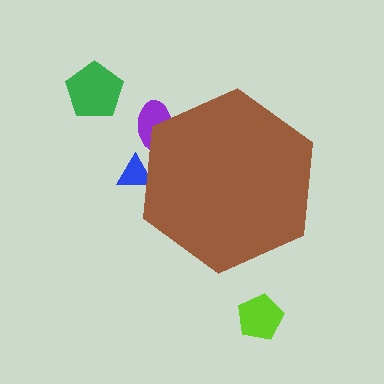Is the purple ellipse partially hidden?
Yes, the purple ellipse is partially hidden behind the brown hexagon.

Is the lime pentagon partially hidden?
No, the lime pentagon is fully visible.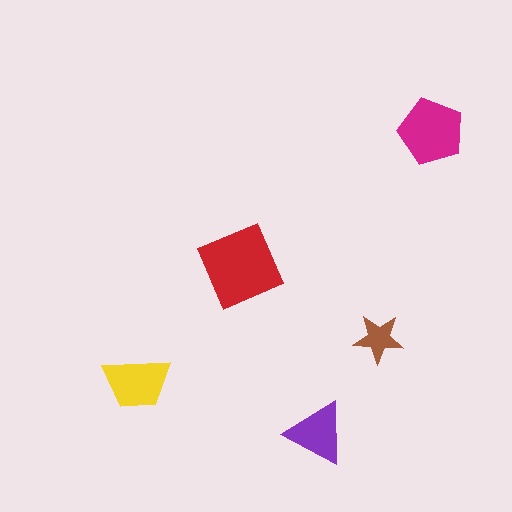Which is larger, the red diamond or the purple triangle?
The red diamond.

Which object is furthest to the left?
The yellow trapezoid is leftmost.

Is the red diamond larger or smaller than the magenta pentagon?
Larger.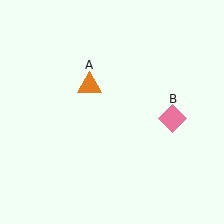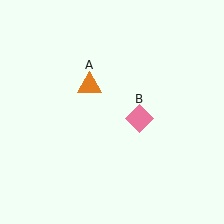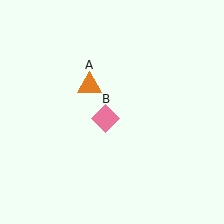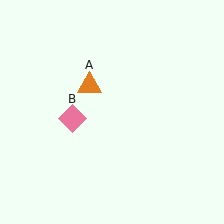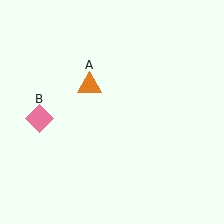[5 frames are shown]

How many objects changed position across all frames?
1 object changed position: pink diamond (object B).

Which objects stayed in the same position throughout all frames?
Orange triangle (object A) remained stationary.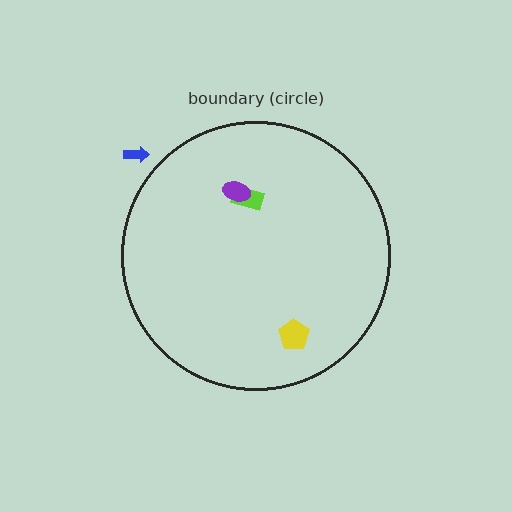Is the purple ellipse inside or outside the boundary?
Inside.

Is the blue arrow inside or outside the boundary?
Outside.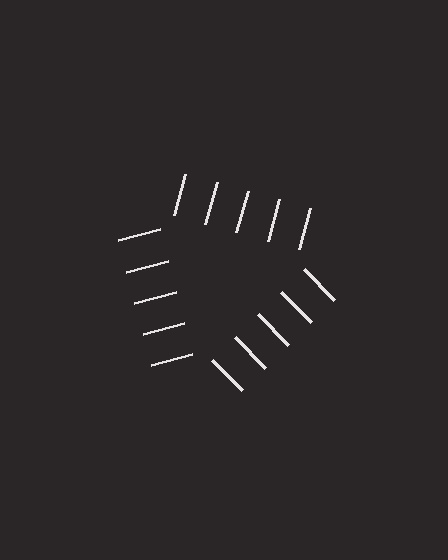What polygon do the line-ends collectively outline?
An illusory triangle — the line segments terminate on its edges but no continuous stroke is drawn.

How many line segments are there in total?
15 — 5 along each of the 3 edges.